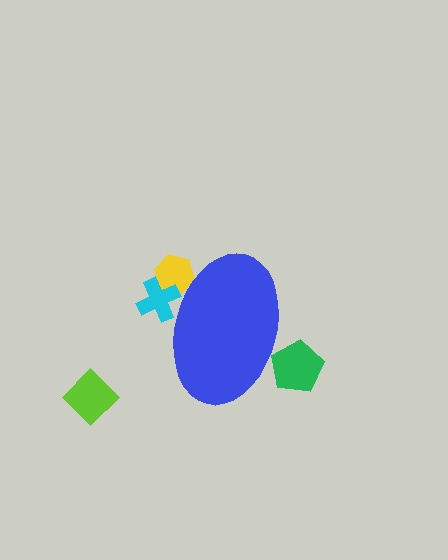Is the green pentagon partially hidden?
Yes, the green pentagon is partially hidden behind the blue ellipse.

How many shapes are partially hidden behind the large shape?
3 shapes are partially hidden.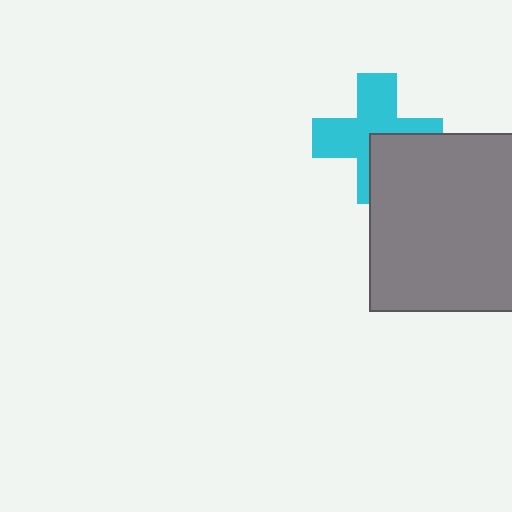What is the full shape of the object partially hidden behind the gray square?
The partially hidden object is a cyan cross.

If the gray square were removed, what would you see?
You would see the complete cyan cross.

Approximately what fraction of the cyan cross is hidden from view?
Roughly 35% of the cyan cross is hidden behind the gray square.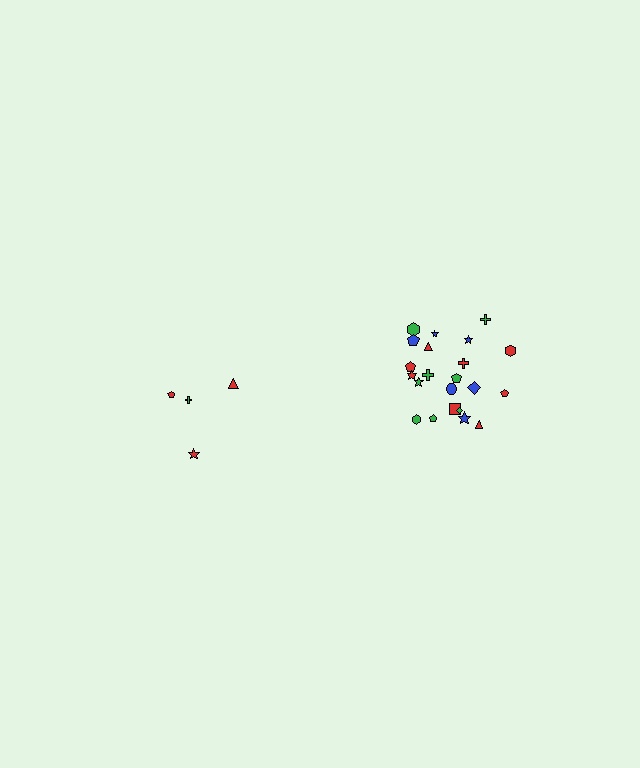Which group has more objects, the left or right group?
The right group.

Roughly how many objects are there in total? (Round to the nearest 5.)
Roughly 25 objects in total.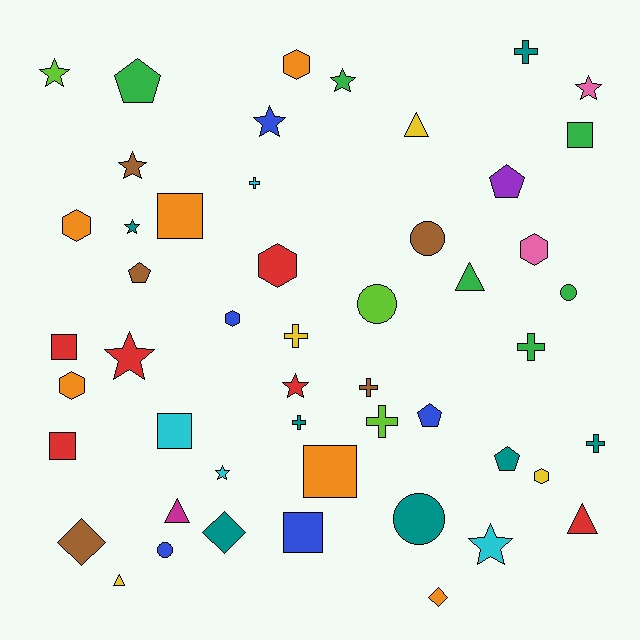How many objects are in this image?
There are 50 objects.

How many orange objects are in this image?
There are 6 orange objects.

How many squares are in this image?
There are 7 squares.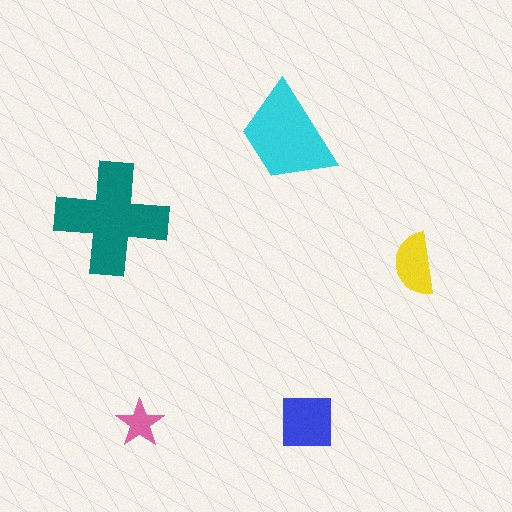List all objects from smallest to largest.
The pink star, the yellow semicircle, the blue square, the cyan trapezoid, the teal cross.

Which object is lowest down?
The pink star is bottommost.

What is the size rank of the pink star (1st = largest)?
5th.